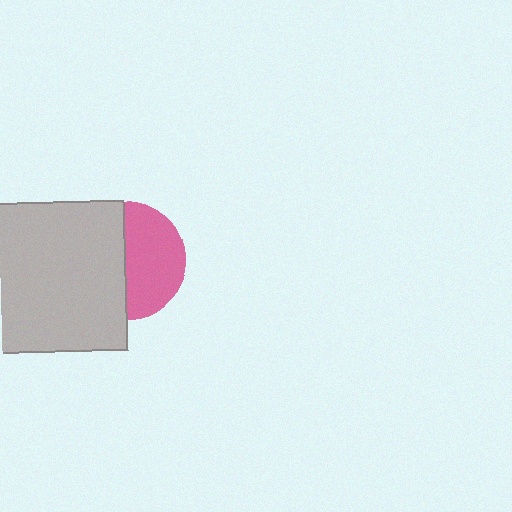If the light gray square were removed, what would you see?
You would see the complete pink circle.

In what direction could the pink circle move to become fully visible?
The pink circle could move right. That would shift it out from behind the light gray square entirely.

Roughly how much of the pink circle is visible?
About half of it is visible (roughly 51%).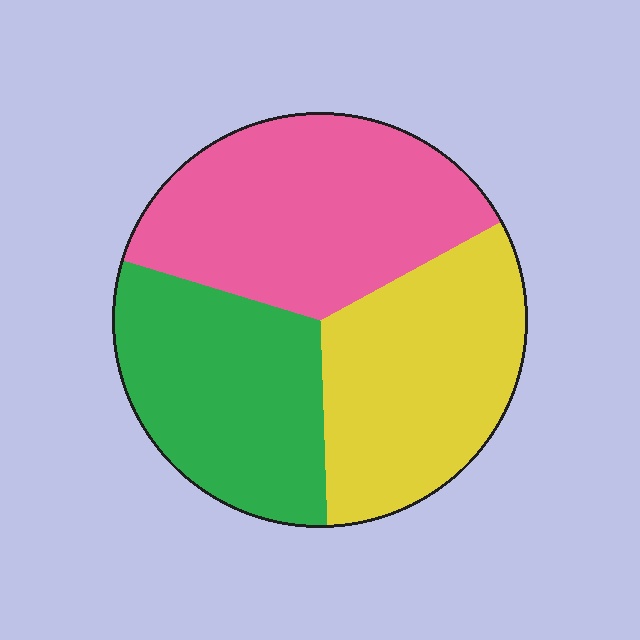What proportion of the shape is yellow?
Yellow covers 32% of the shape.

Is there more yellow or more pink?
Pink.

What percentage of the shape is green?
Green covers around 30% of the shape.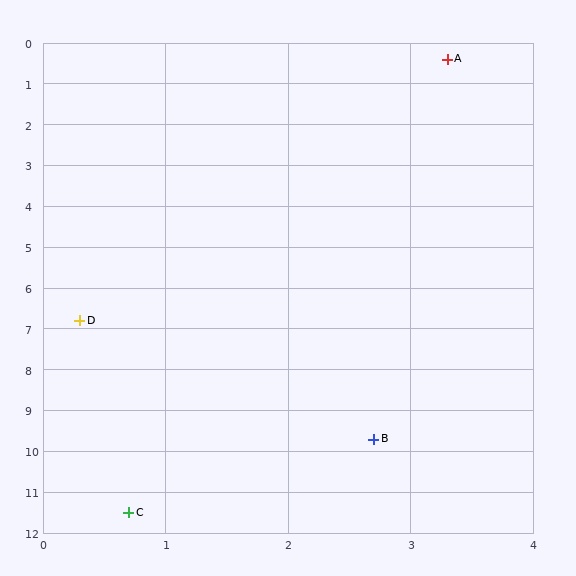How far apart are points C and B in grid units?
Points C and B are about 2.7 grid units apart.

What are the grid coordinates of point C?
Point C is at approximately (0.7, 11.5).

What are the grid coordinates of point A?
Point A is at approximately (3.3, 0.4).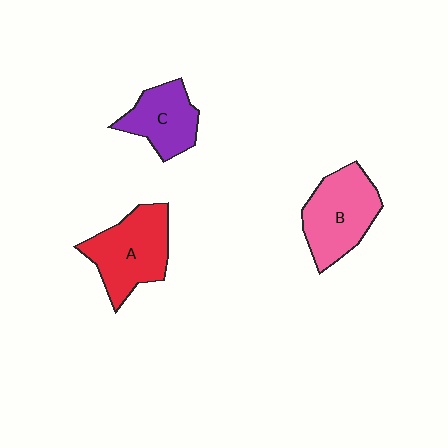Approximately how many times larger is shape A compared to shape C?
Approximately 1.4 times.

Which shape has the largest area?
Shape A (red).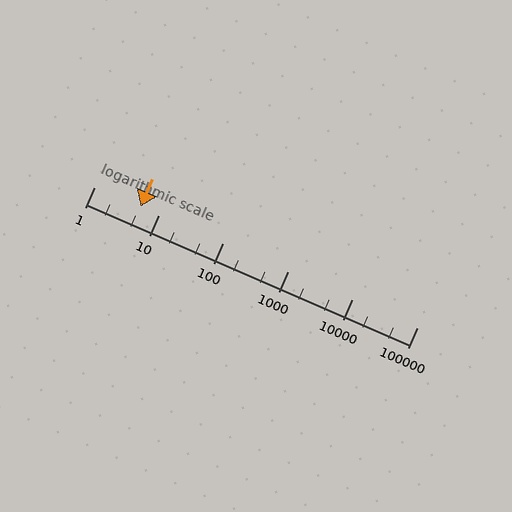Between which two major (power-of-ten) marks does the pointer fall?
The pointer is between 1 and 10.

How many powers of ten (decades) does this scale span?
The scale spans 5 decades, from 1 to 100000.